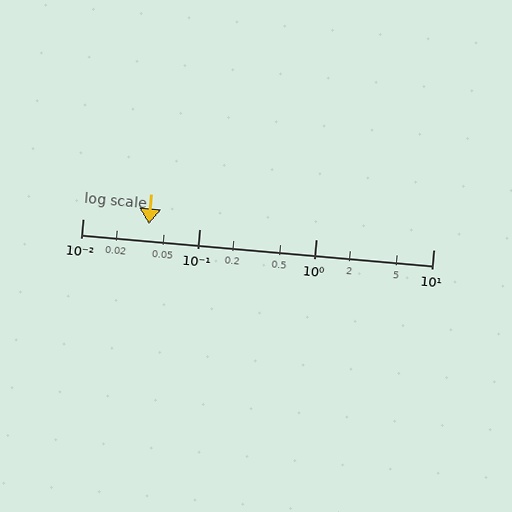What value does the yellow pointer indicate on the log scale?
The pointer indicates approximately 0.037.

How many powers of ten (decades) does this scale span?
The scale spans 3 decades, from 0.01 to 10.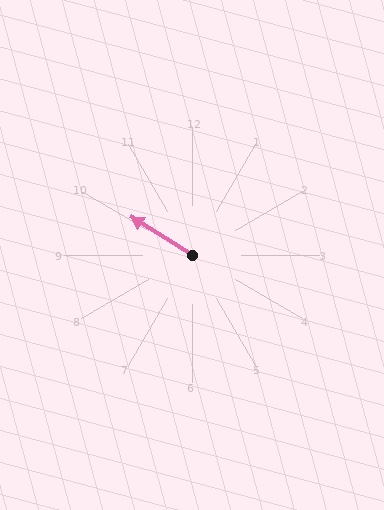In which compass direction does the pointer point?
Northwest.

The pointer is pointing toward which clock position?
Roughly 10 o'clock.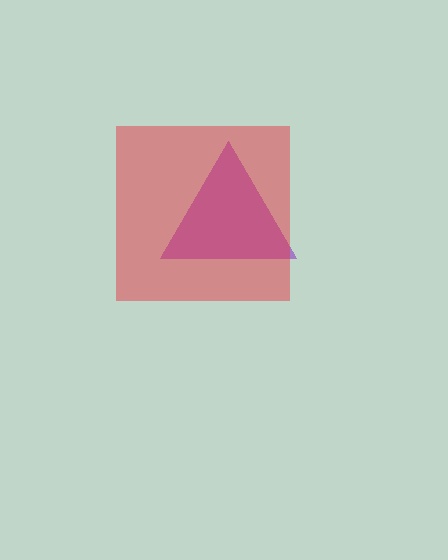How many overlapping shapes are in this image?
There are 2 overlapping shapes in the image.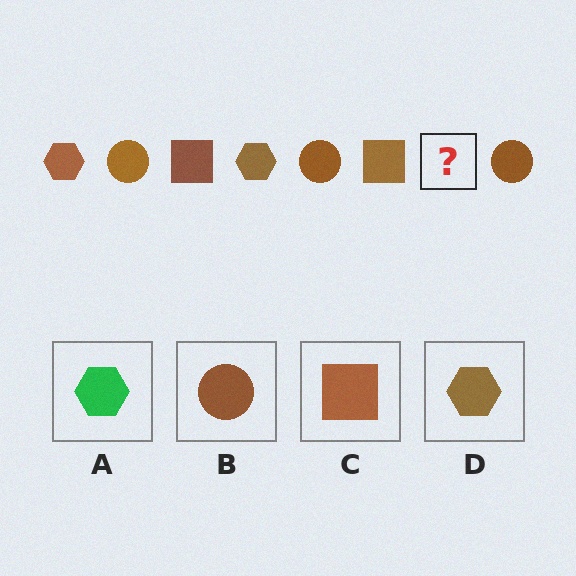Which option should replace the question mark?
Option D.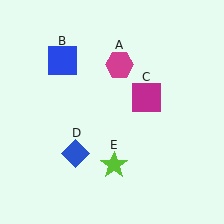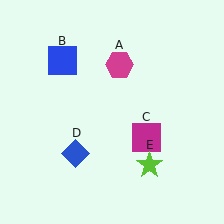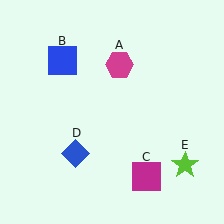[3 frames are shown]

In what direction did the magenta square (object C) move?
The magenta square (object C) moved down.